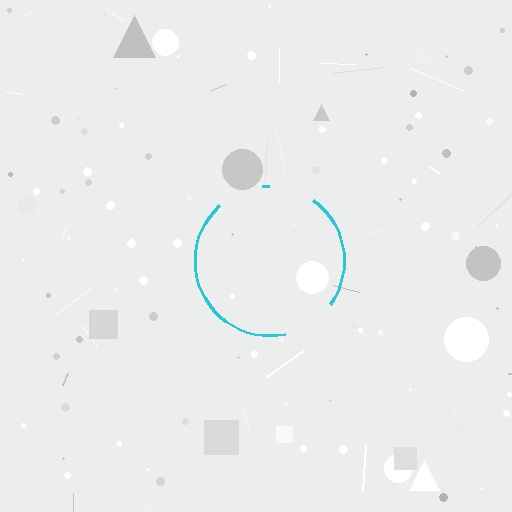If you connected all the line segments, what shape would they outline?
They would outline a circle.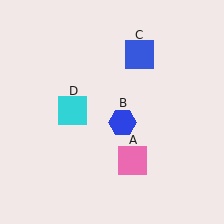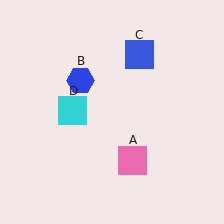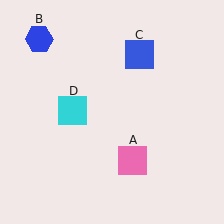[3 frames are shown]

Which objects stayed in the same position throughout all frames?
Pink square (object A) and blue square (object C) and cyan square (object D) remained stationary.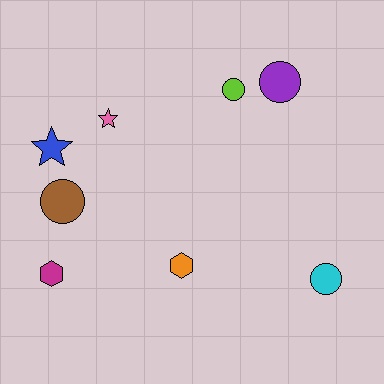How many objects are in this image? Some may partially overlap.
There are 8 objects.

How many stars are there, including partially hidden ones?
There are 2 stars.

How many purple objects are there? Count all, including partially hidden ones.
There is 1 purple object.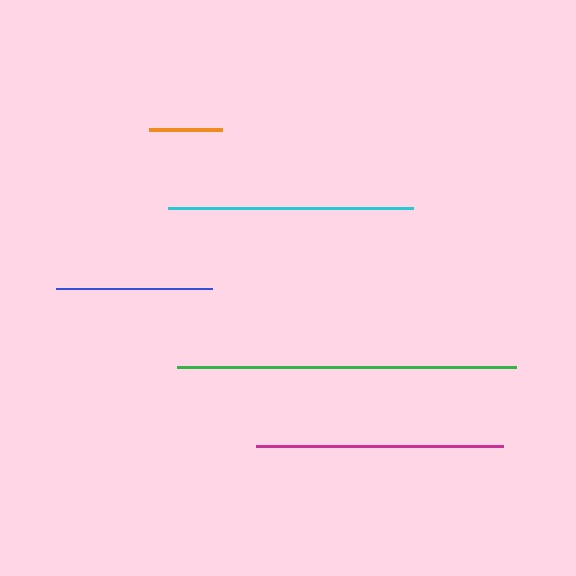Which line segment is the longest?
The green line is the longest at approximately 339 pixels.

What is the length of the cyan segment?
The cyan segment is approximately 245 pixels long.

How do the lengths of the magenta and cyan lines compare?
The magenta and cyan lines are approximately the same length.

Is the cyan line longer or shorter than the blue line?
The cyan line is longer than the blue line.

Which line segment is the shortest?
The orange line is the shortest at approximately 73 pixels.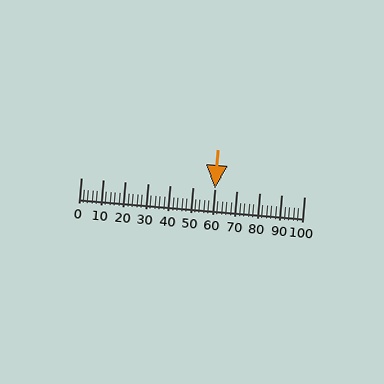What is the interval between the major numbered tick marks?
The major tick marks are spaced 10 units apart.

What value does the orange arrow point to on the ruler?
The orange arrow points to approximately 60.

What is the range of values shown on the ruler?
The ruler shows values from 0 to 100.